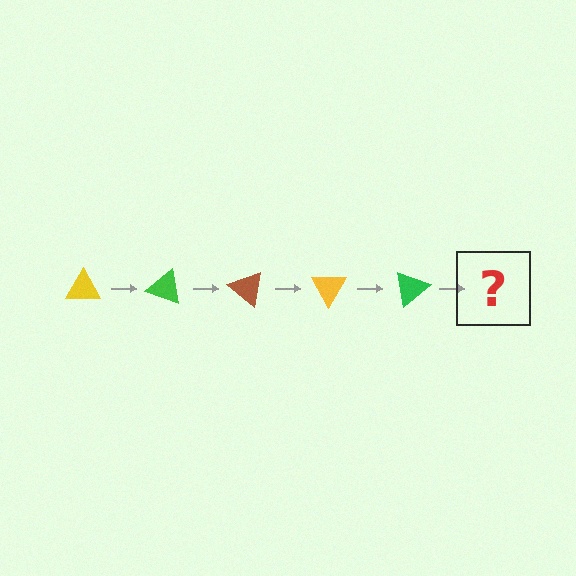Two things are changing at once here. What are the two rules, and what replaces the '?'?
The two rules are that it rotates 20 degrees each step and the color cycles through yellow, green, and brown. The '?' should be a brown triangle, rotated 100 degrees from the start.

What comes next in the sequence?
The next element should be a brown triangle, rotated 100 degrees from the start.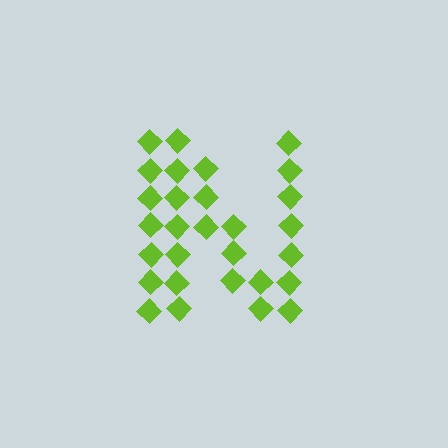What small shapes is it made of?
It is made of small diamonds.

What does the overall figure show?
The overall figure shows the letter N.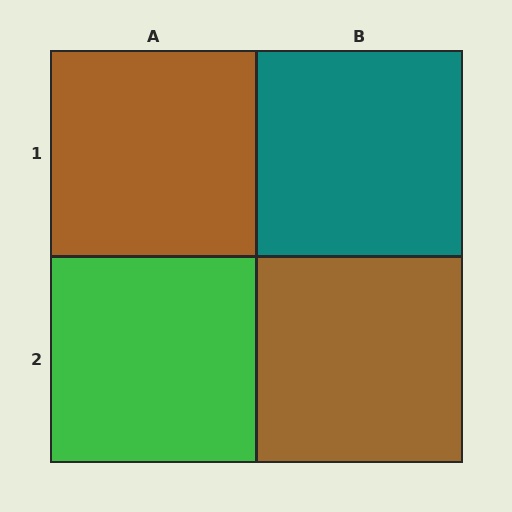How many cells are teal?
1 cell is teal.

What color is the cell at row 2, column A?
Green.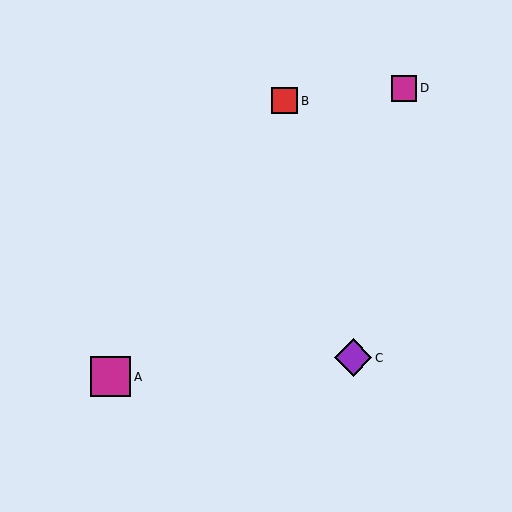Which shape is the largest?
The magenta square (labeled A) is the largest.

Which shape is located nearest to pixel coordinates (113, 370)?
The magenta square (labeled A) at (111, 377) is nearest to that location.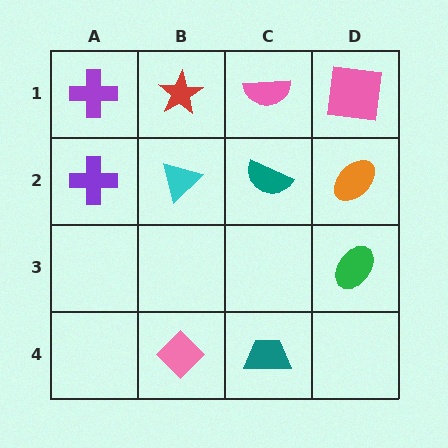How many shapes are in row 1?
4 shapes.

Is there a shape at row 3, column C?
No, that cell is empty.